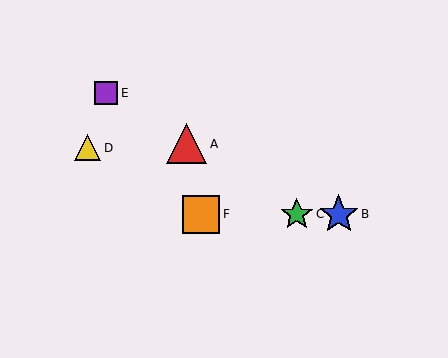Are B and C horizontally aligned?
Yes, both are at y≈214.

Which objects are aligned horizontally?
Objects B, C, F are aligned horizontally.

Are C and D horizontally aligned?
No, C is at y≈214 and D is at y≈148.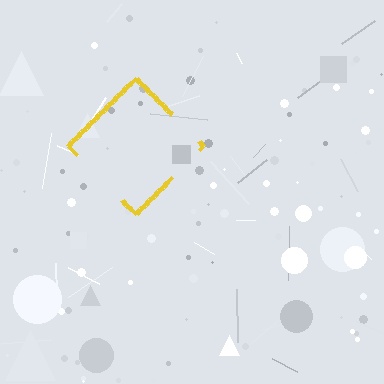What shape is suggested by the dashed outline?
The dashed outline suggests a diamond.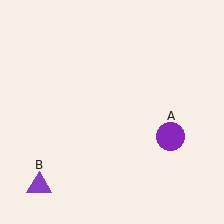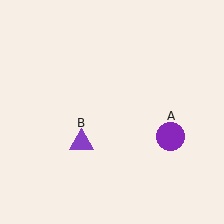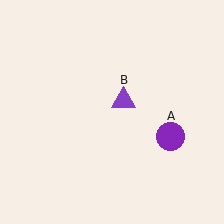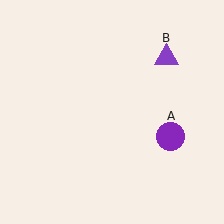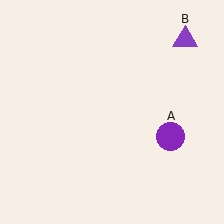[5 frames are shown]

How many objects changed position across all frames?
1 object changed position: purple triangle (object B).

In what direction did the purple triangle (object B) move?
The purple triangle (object B) moved up and to the right.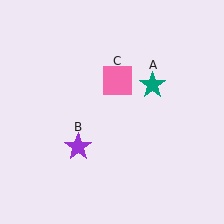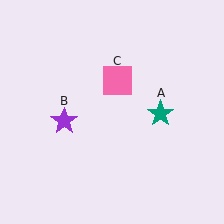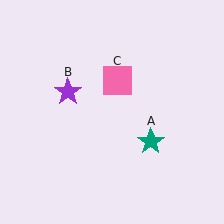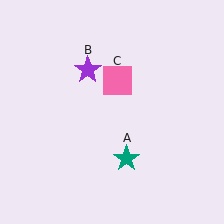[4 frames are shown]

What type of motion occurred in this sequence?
The teal star (object A), purple star (object B) rotated clockwise around the center of the scene.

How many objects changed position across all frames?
2 objects changed position: teal star (object A), purple star (object B).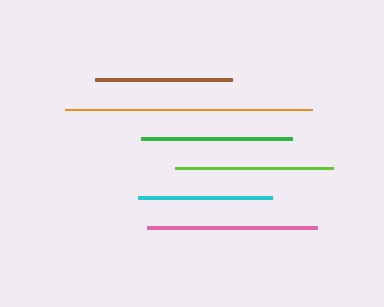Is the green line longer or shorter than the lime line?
The lime line is longer than the green line.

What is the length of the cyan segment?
The cyan segment is approximately 134 pixels long.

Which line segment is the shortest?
The cyan line is the shortest at approximately 134 pixels.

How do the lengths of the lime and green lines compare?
The lime and green lines are approximately the same length.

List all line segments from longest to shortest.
From longest to shortest: orange, pink, lime, green, brown, cyan.